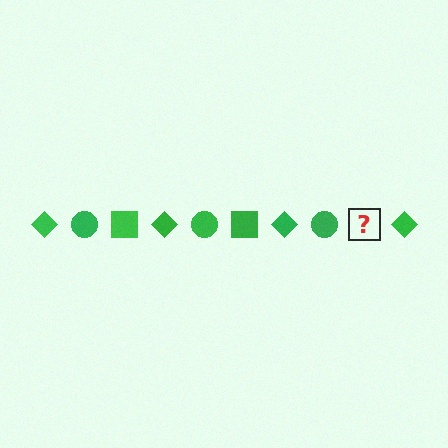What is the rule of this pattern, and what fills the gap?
The rule is that the pattern cycles through diamond, circle, square shapes in green. The gap should be filled with a green square.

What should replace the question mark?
The question mark should be replaced with a green square.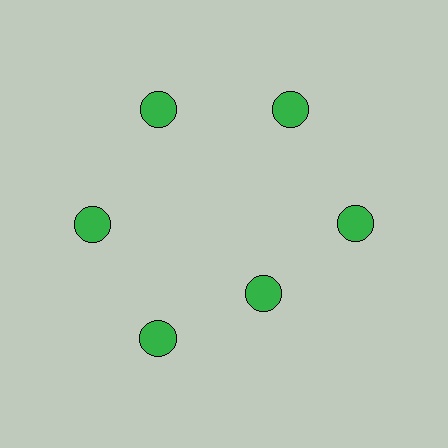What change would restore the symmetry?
The symmetry would be restored by moving it outward, back onto the ring so that all 6 circles sit at equal angles and equal distance from the center.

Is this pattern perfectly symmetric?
No. The 6 green circles are arranged in a ring, but one element near the 5 o'clock position is pulled inward toward the center, breaking the 6-fold rotational symmetry.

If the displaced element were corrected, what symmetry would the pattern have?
It would have 6-fold rotational symmetry — the pattern would map onto itself every 60 degrees.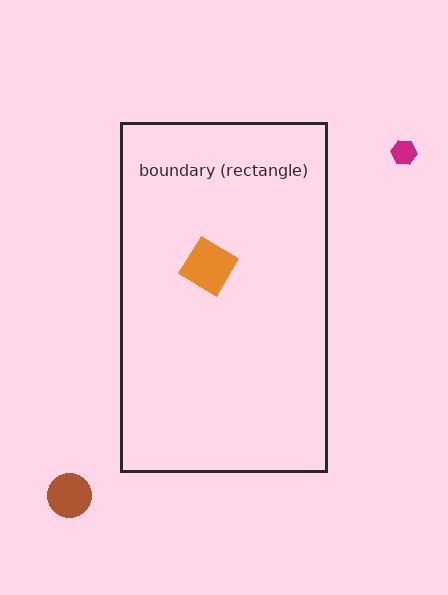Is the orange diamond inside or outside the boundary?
Inside.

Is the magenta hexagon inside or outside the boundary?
Outside.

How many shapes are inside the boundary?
1 inside, 2 outside.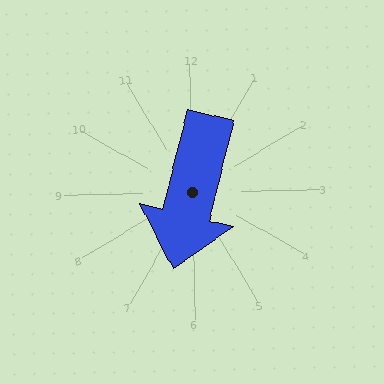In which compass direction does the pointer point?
South.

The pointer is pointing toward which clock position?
Roughly 6 o'clock.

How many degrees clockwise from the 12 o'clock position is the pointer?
Approximately 195 degrees.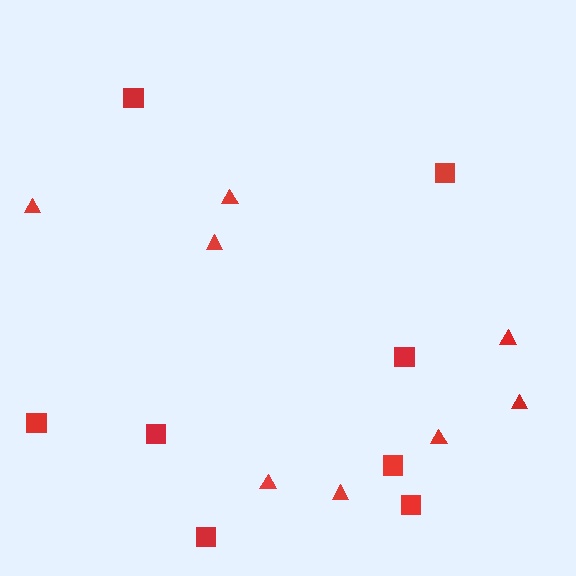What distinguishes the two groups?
There are 2 groups: one group of squares (8) and one group of triangles (8).